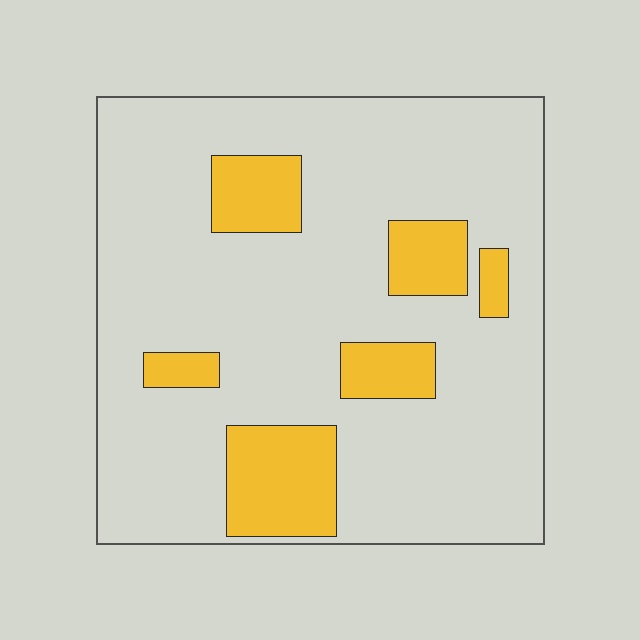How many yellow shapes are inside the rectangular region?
6.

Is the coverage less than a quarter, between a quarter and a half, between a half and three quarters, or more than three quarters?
Less than a quarter.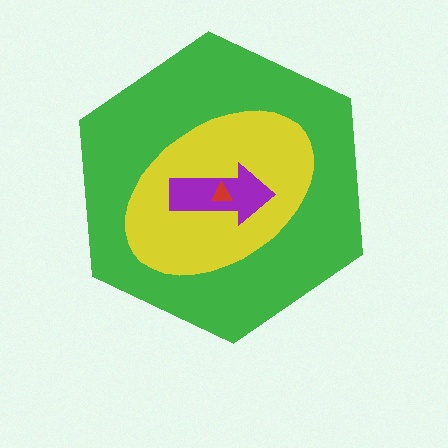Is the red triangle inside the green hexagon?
Yes.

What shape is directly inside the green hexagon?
The yellow ellipse.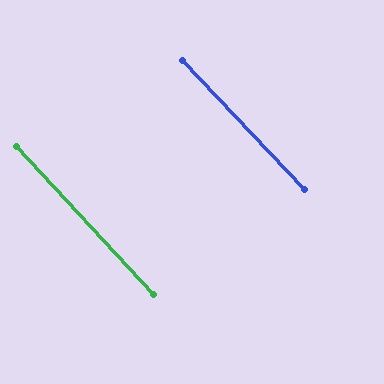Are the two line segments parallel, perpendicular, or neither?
Parallel — their directions differ by only 0.5°.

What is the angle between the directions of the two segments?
Approximately 1 degree.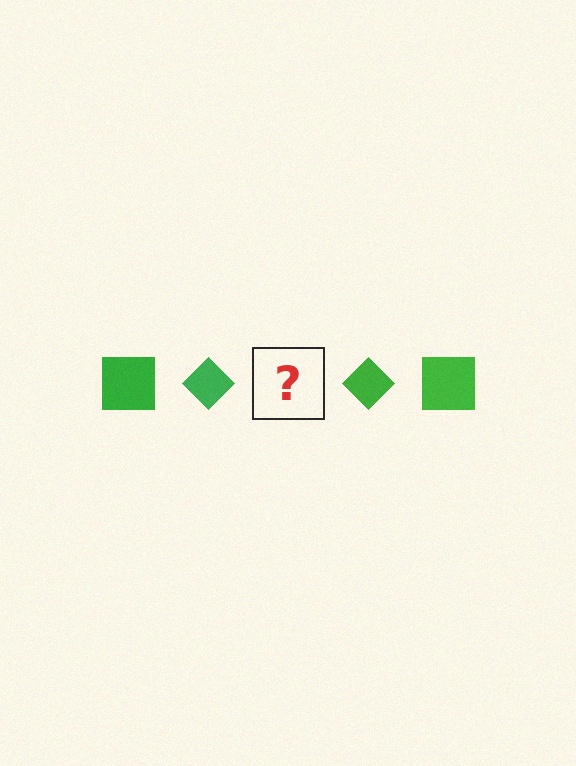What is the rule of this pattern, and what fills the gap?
The rule is that the pattern cycles through square, diamond shapes in green. The gap should be filled with a green square.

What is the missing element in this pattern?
The missing element is a green square.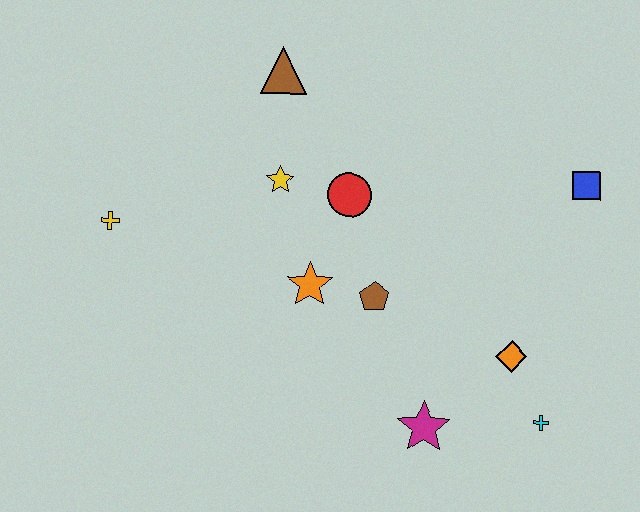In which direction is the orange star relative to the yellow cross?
The orange star is to the right of the yellow cross.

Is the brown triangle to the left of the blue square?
Yes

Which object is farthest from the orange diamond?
The yellow cross is farthest from the orange diamond.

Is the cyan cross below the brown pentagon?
Yes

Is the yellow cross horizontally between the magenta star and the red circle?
No